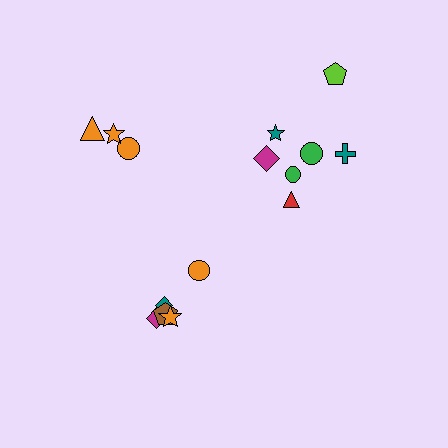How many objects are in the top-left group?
There are 3 objects.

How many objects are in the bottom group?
There are 5 objects.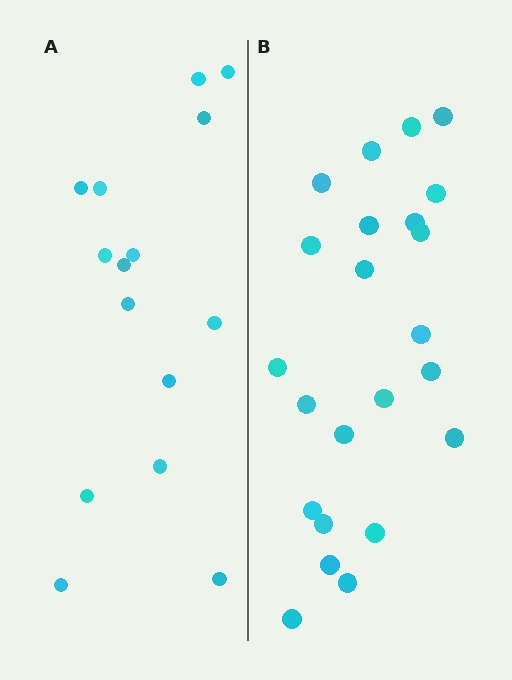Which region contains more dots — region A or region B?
Region B (the right region) has more dots.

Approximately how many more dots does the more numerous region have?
Region B has roughly 8 or so more dots than region A.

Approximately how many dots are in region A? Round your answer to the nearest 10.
About 20 dots. (The exact count is 15, which rounds to 20.)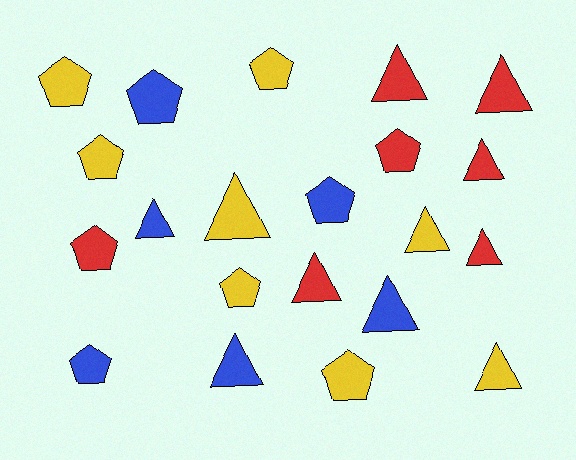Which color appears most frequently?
Yellow, with 8 objects.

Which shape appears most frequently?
Triangle, with 11 objects.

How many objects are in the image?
There are 21 objects.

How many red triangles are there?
There are 5 red triangles.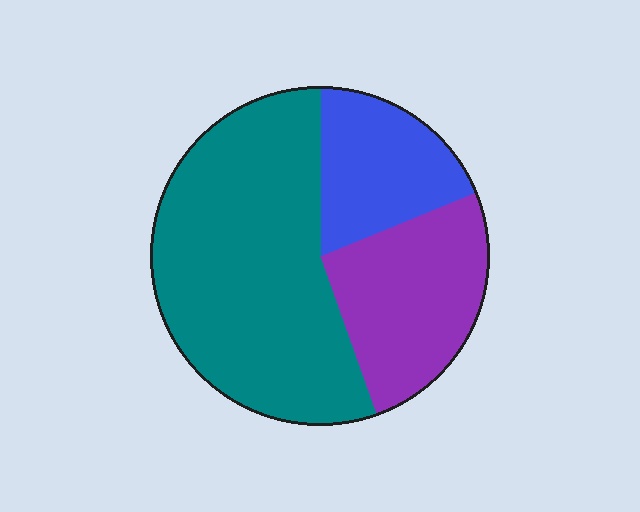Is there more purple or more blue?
Purple.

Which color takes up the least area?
Blue, at roughly 20%.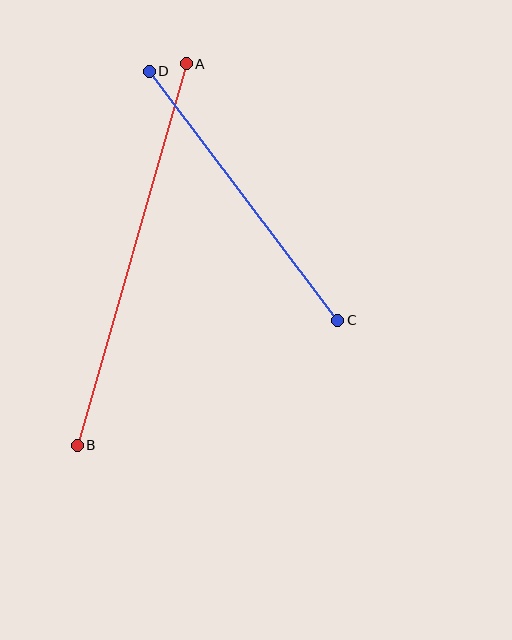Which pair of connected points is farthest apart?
Points A and B are farthest apart.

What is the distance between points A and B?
The distance is approximately 397 pixels.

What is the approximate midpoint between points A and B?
The midpoint is at approximately (132, 254) pixels.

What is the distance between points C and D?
The distance is approximately 312 pixels.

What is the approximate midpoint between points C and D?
The midpoint is at approximately (244, 196) pixels.